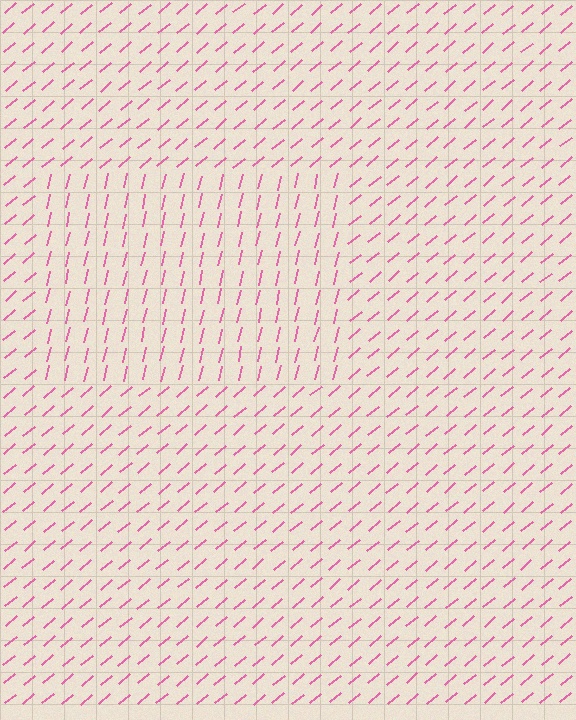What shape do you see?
I see a rectangle.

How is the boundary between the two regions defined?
The boundary is defined purely by a change in line orientation (approximately 36 degrees difference). All lines are the same color and thickness.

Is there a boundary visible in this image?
Yes, there is a texture boundary formed by a change in line orientation.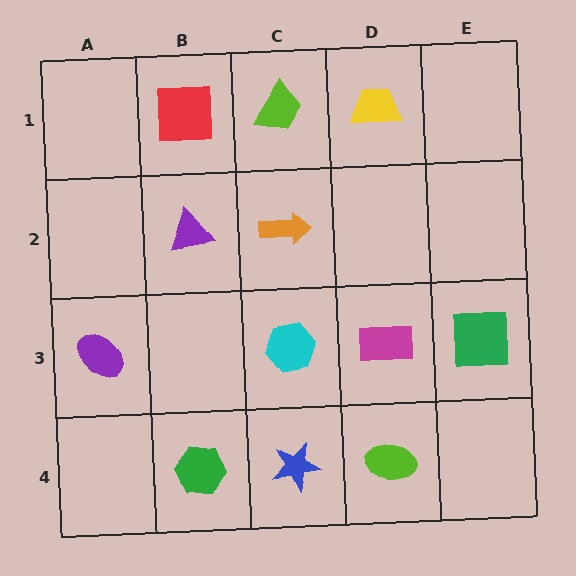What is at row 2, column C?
An orange arrow.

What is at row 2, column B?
A purple triangle.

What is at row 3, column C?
A cyan hexagon.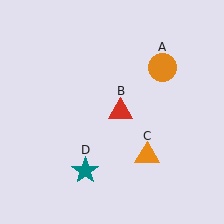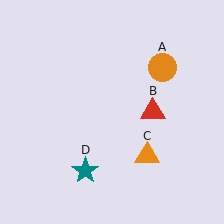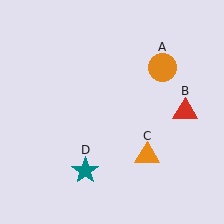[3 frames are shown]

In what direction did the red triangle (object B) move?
The red triangle (object B) moved right.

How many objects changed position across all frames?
1 object changed position: red triangle (object B).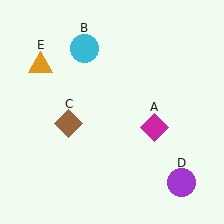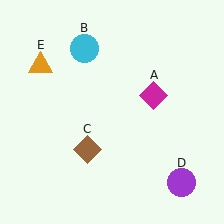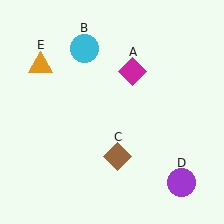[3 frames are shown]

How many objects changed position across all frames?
2 objects changed position: magenta diamond (object A), brown diamond (object C).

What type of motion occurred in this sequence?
The magenta diamond (object A), brown diamond (object C) rotated counterclockwise around the center of the scene.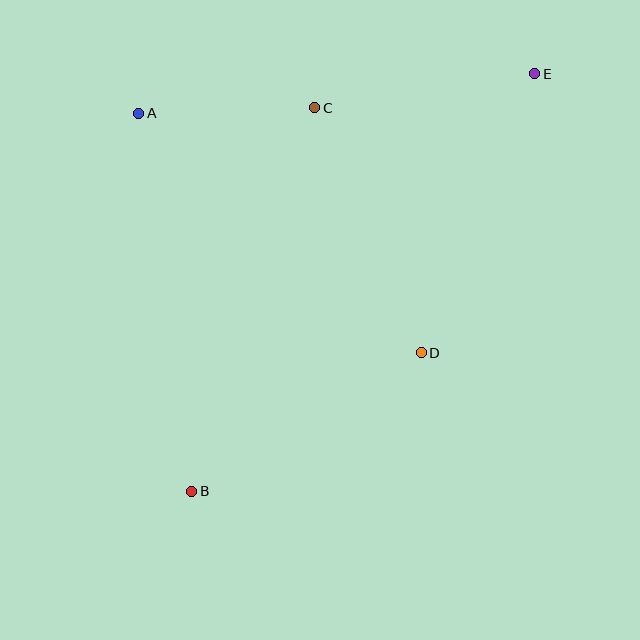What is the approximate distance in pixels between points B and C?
The distance between B and C is approximately 402 pixels.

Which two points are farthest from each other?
Points B and E are farthest from each other.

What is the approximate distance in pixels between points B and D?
The distance between B and D is approximately 267 pixels.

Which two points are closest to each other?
Points A and C are closest to each other.